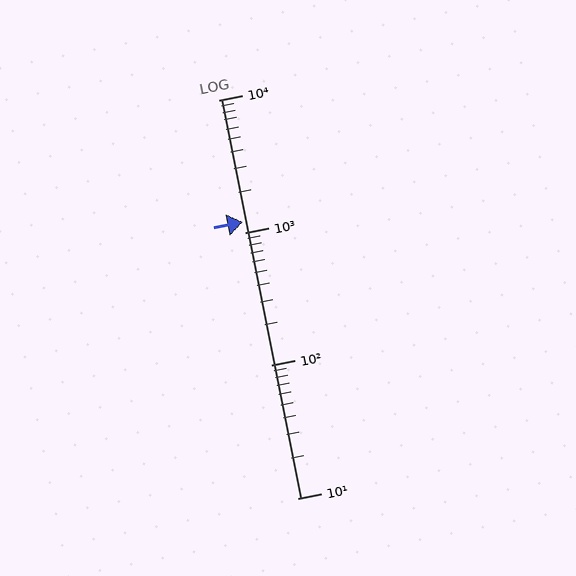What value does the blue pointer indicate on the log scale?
The pointer indicates approximately 1200.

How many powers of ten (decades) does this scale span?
The scale spans 3 decades, from 10 to 10000.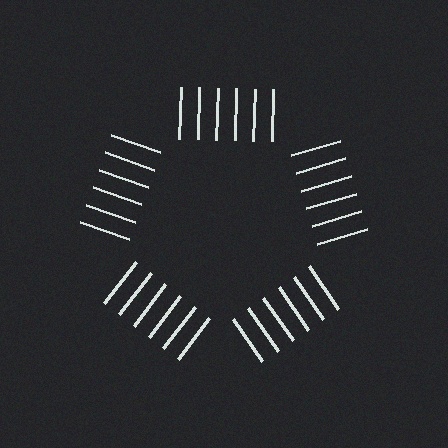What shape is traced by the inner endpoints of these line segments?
An illusory pentagon — the line segments terminate on its edges but no continuous stroke is drawn.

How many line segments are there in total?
30 — 6 along each of the 5 edges.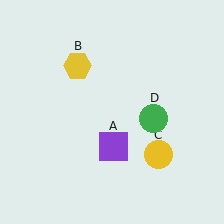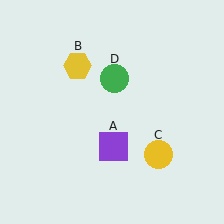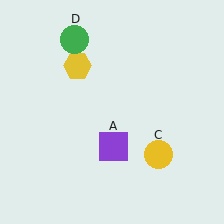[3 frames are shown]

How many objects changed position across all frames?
1 object changed position: green circle (object D).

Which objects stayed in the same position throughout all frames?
Purple square (object A) and yellow hexagon (object B) and yellow circle (object C) remained stationary.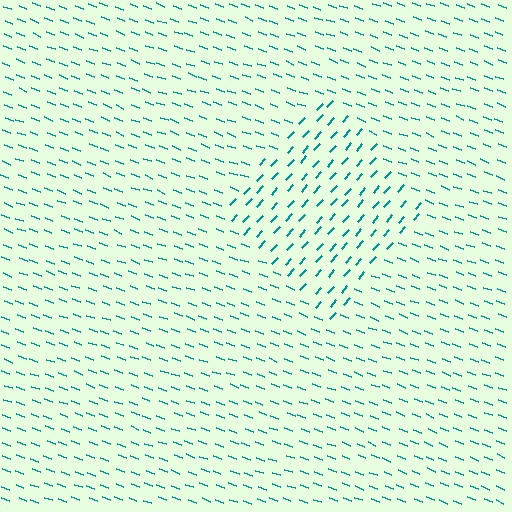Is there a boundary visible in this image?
Yes, there is a texture boundary formed by a change in line orientation.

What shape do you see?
I see a diamond.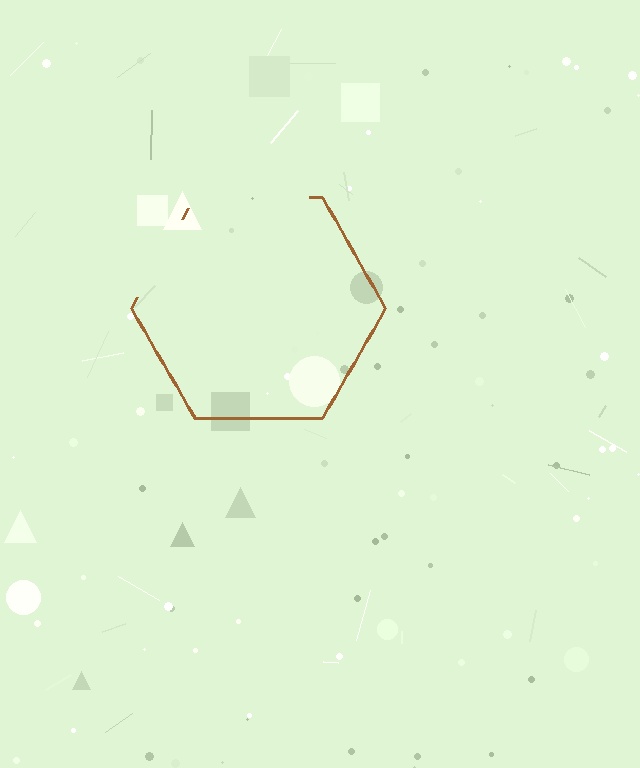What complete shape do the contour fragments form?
The contour fragments form a hexagon.